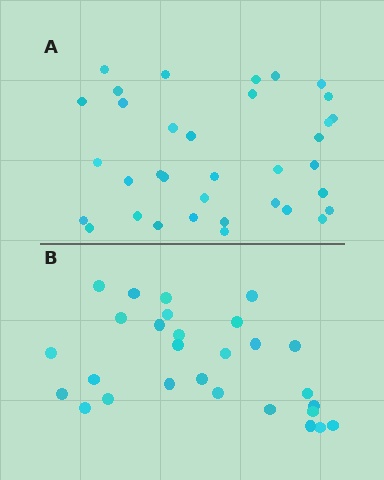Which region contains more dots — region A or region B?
Region A (the top region) has more dots.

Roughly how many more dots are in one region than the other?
Region A has roughly 8 or so more dots than region B.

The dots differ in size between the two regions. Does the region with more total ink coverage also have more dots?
No. Region B has more total ink coverage because its dots are larger, but region A actually contains more individual dots. Total area can be misleading — the number of items is what matters here.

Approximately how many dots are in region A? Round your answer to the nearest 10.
About 40 dots. (The exact count is 35, which rounds to 40.)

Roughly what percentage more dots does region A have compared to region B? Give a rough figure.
About 25% more.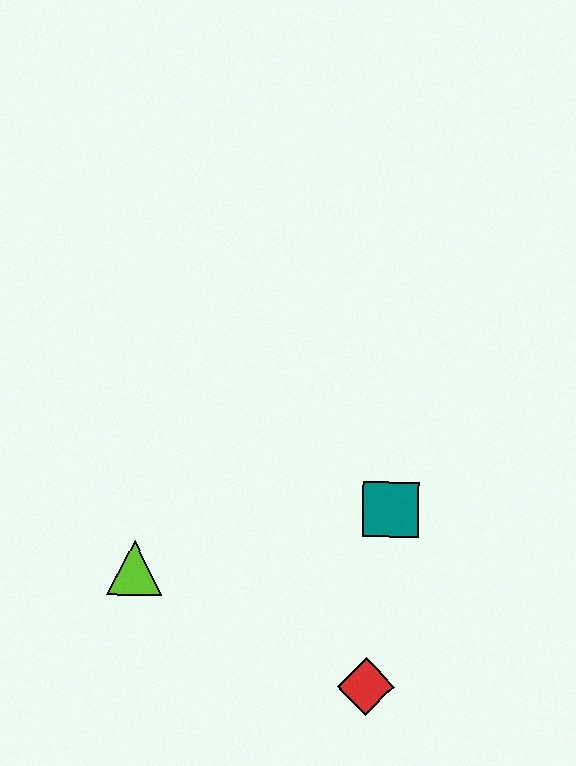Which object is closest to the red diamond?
The teal square is closest to the red diamond.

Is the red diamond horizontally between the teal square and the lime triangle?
Yes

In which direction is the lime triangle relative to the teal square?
The lime triangle is to the left of the teal square.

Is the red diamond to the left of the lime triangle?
No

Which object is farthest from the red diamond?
The lime triangle is farthest from the red diamond.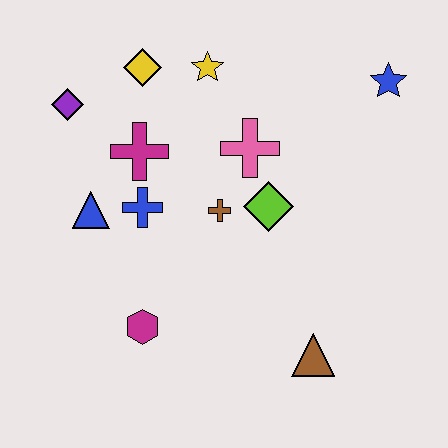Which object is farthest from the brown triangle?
The purple diamond is farthest from the brown triangle.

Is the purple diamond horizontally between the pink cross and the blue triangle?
No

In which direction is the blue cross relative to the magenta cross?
The blue cross is below the magenta cross.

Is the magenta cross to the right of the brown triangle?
No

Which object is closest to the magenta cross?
The blue cross is closest to the magenta cross.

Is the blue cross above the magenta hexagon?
Yes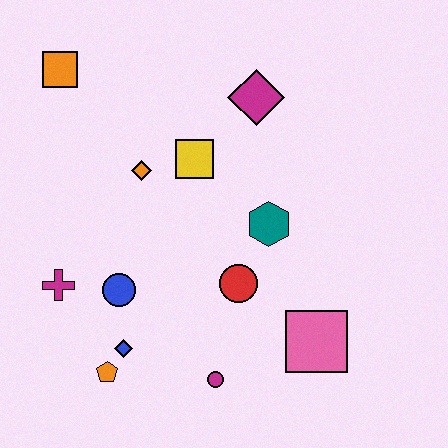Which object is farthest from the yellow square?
The orange pentagon is farthest from the yellow square.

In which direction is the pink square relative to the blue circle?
The pink square is to the right of the blue circle.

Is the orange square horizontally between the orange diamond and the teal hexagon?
No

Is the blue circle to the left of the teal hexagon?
Yes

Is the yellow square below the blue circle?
No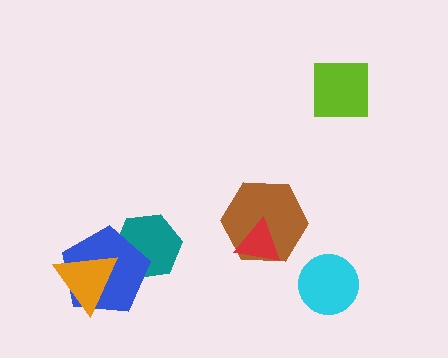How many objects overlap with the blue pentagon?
2 objects overlap with the blue pentagon.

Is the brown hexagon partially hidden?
Yes, it is partially covered by another shape.